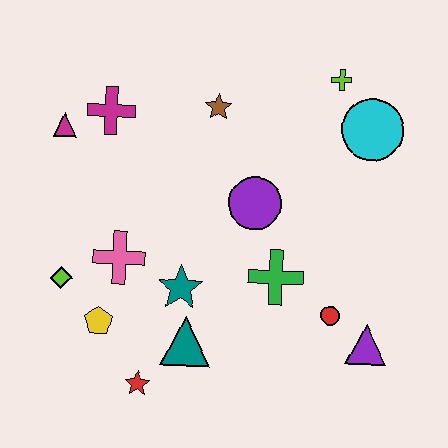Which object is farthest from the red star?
The lime cross is farthest from the red star.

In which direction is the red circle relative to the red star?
The red circle is to the right of the red star.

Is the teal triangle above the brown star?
No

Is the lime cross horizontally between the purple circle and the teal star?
No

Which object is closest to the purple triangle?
The red circle is closest to the purple triangle.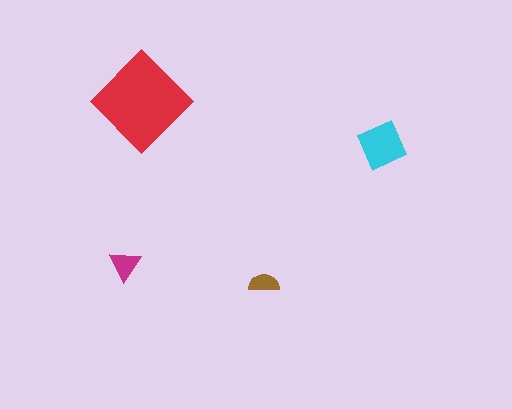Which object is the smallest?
The brown semicircle.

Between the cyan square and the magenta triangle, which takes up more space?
The cyan square.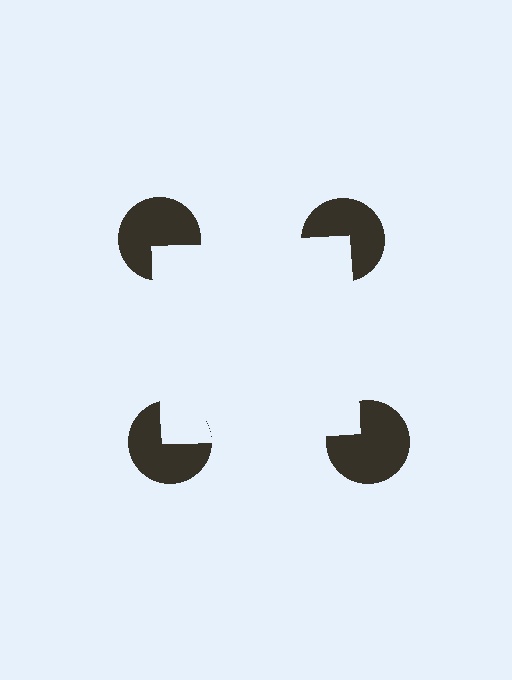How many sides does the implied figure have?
4 sides.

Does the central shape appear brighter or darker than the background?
It typically appears slightly brighter than the background, even though no actual brightness change is drawn.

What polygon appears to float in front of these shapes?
An illusory square — its edges are inferred from the aligned wedge cuts in the pac-man discs, not physically drawn.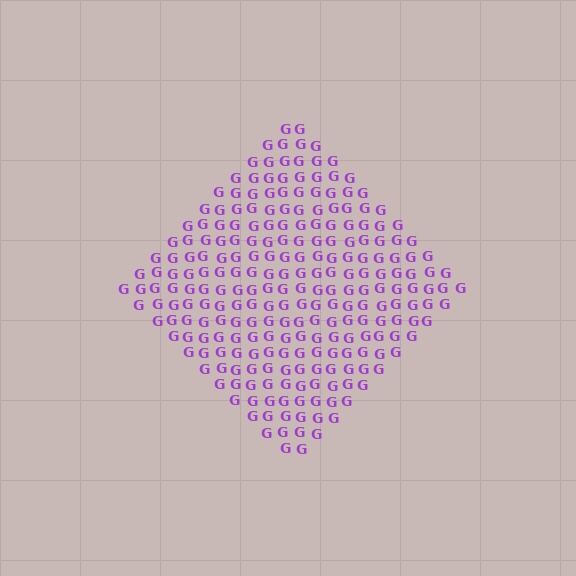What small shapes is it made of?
It is made of small letter G's.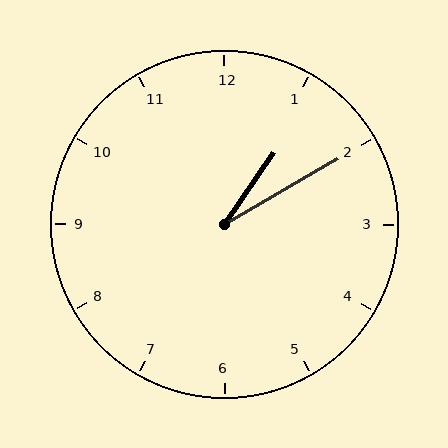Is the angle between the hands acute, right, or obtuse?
It is acute.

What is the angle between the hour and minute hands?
Approximately 25 degrees.